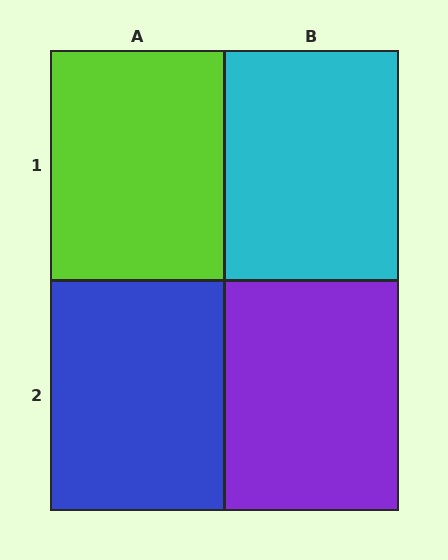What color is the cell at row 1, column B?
Cyan.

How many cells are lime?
1 cell is lime.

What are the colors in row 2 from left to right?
Blue, purple.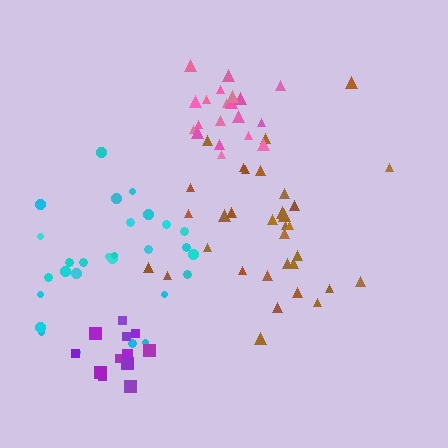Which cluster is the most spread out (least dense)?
Cyan.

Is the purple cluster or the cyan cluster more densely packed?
Purple.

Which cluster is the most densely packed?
Purple.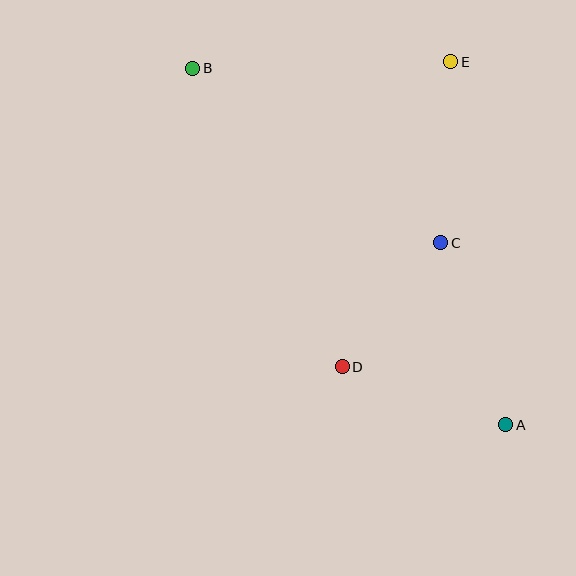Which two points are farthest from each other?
Points A and B are farthest from each other.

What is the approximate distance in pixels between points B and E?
The distance between B and E is approximately 258 pixels.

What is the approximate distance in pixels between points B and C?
The distance between B and C is approximately 303 pixels.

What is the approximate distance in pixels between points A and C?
The distance between A and C is approximately 193 pixels.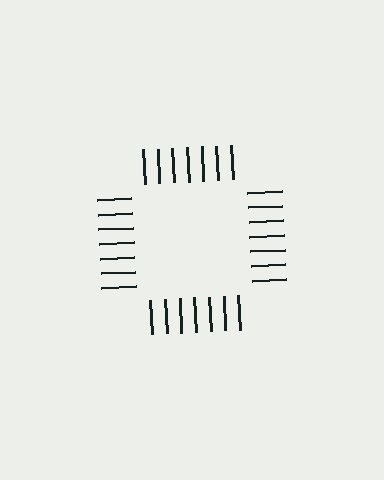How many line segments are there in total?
28 — 7 along each of the 4 edges.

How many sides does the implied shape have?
4 sides — the line-ends trace a square.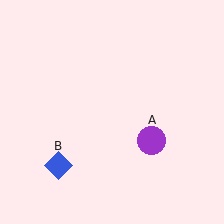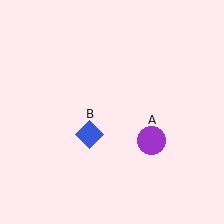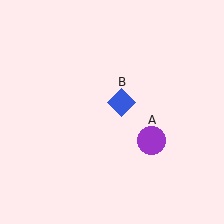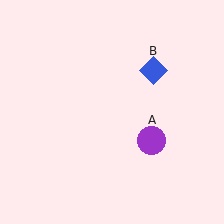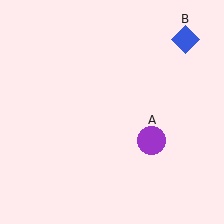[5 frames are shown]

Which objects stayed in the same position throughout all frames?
Purple circle (object A) remained stationary.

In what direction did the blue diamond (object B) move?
The blue diamond (object B) moved up and to the right.